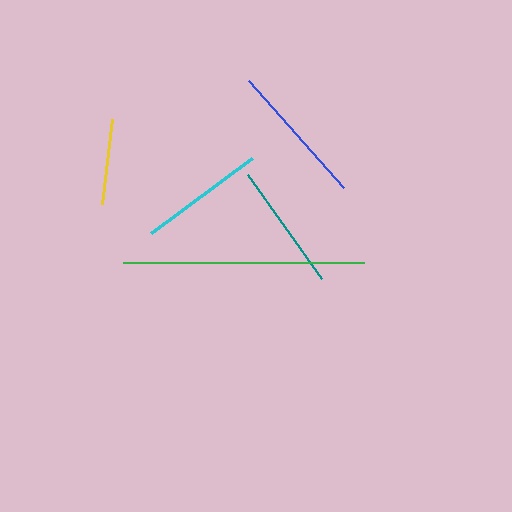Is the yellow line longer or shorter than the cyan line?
The cyan line is longer than the yellow line.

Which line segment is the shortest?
The yellow line is the shortest at approximately 85 pixels.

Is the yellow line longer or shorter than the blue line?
The blue line is longer than the yellow line.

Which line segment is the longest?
The green line is the longest at approximately 241 pixels.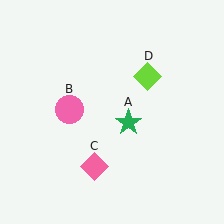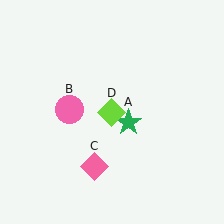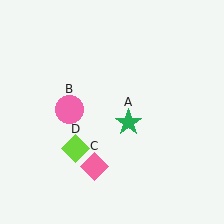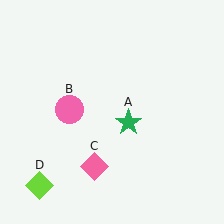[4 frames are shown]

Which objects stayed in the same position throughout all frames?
Green star (object A) and pink circle (object B) and pink diamond (object C) remained stationary.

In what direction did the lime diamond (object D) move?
The lime diamond (object D) moved down and to the left.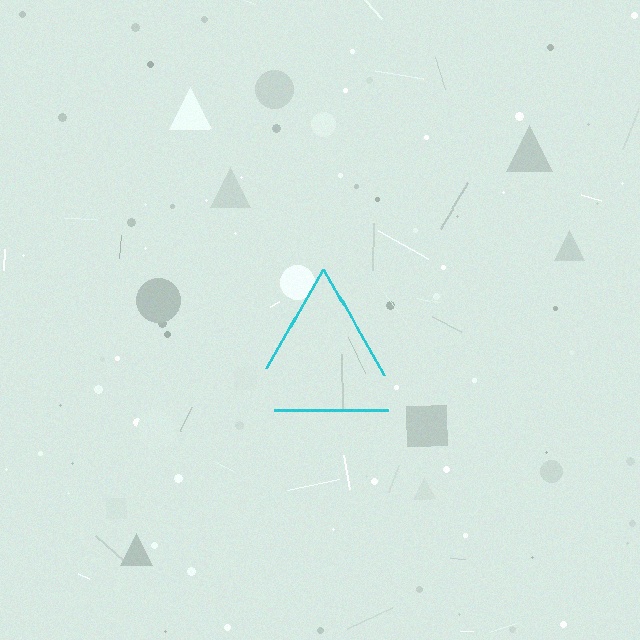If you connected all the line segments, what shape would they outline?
They would outline a triangle.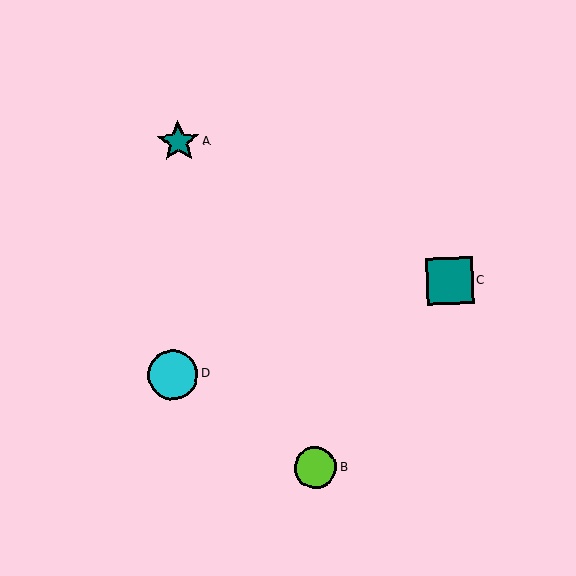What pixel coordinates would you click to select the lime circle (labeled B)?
Click at (316, 468) to select the lime circle B.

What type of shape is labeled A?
Shape A is a teal star.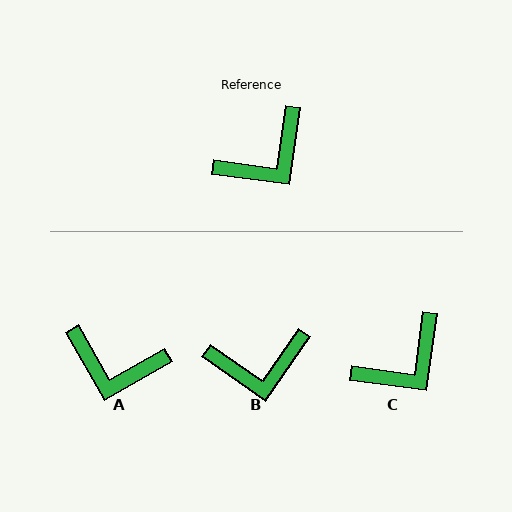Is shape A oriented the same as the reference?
No, it is off by about 52 degrees.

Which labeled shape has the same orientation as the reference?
C.